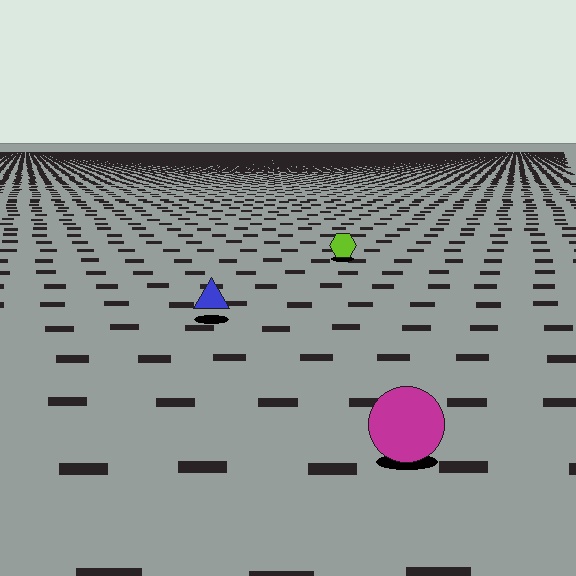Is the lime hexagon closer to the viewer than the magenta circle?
No. The magenta circle is closer — you can tell from the texture gradient: the ground texture is coarser near it.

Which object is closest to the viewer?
The magenta circle is closest. The texture marks near it are larger and more spread out.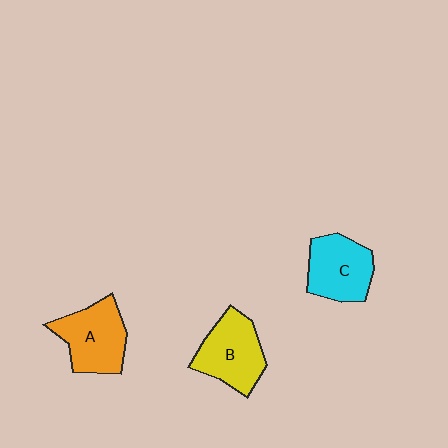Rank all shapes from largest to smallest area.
From largest to smallest: A (orange), B (yellow), C (cyan).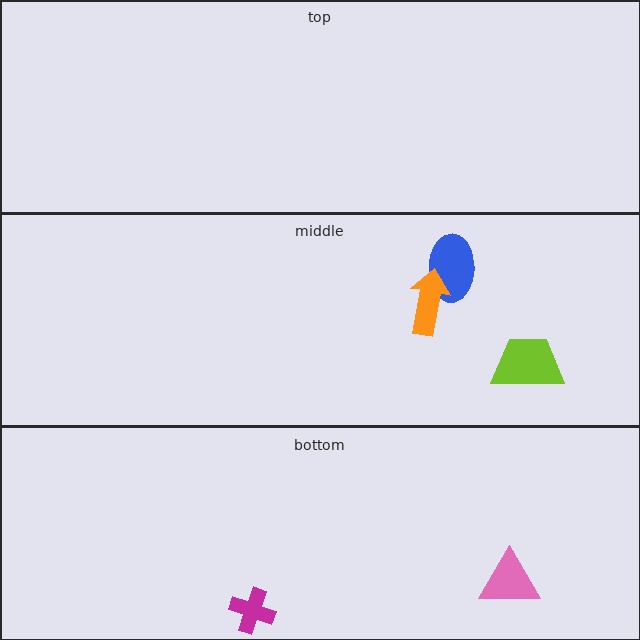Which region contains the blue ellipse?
The middle region.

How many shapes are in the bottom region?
2.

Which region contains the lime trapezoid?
The middle region.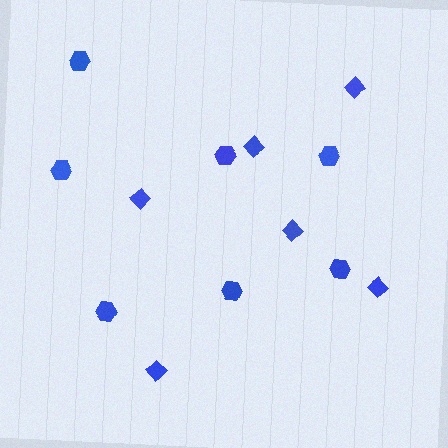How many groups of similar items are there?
There are 2 groups: one group of hexagons (7) and one group of diamonds (6).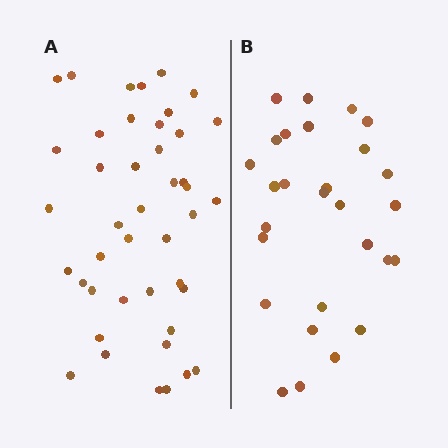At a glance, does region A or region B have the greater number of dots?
Region A (the left region) has more dots.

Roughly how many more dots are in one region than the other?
Region A has approximately 15 more dots than region B.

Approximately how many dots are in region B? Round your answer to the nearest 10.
About 30 dots. (The exact count is 28, which rounds to 30.)